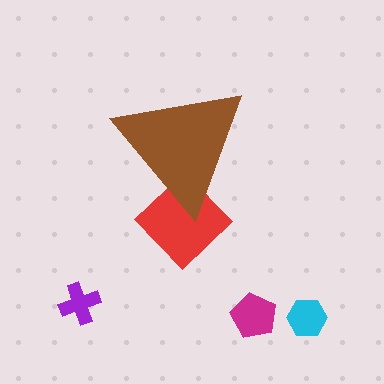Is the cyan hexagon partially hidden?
No, the cyan hexagon is fully visible.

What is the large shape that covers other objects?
A brown triangle.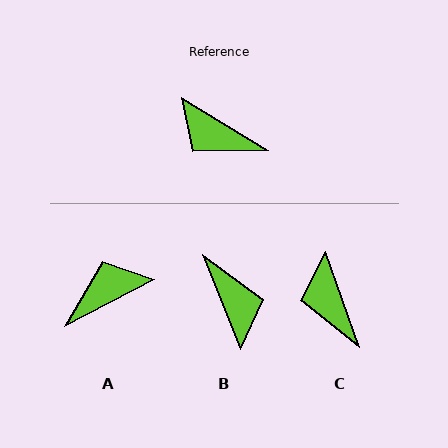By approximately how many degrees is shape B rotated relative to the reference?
Approximately 144 degrees counter-clockwise.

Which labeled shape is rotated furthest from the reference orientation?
B, about 144 degrees away.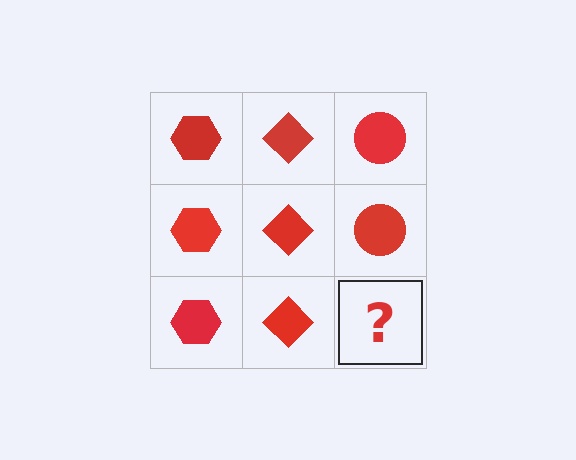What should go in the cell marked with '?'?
The missing cell should contain a red circle.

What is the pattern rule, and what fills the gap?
The rule is that each column has a consistent shape. The gap should be filled with a red circle.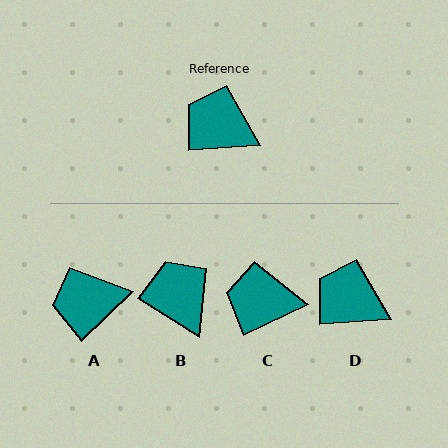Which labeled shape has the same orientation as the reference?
D.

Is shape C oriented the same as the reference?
No, it is off by about 21 degrees.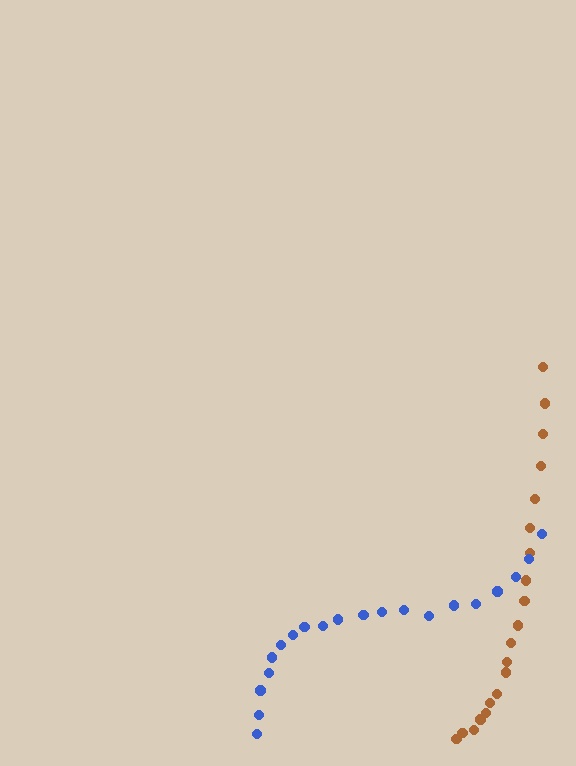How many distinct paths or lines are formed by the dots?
There are 2 distinct paths.